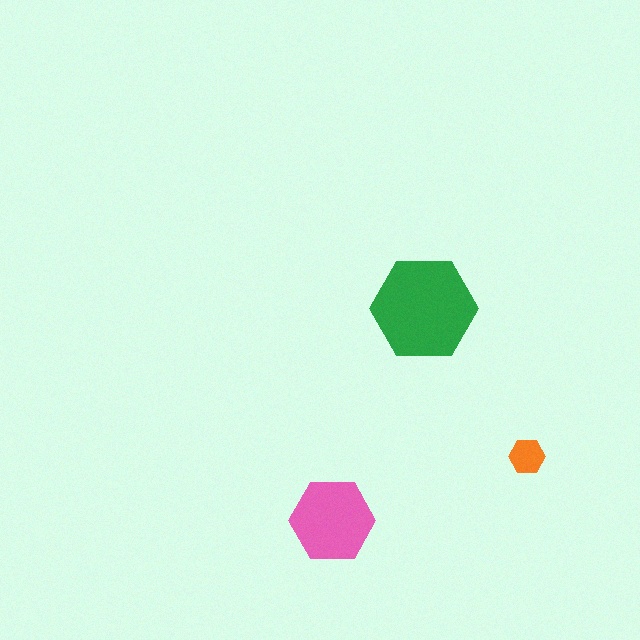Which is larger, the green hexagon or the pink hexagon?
The green one.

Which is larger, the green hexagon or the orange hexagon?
The green one.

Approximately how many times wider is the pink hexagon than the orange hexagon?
About 2.5 times wider.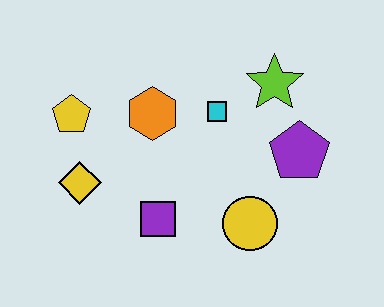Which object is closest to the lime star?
The cyan square is closest to the lime star.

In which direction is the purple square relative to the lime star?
The purple square is below the lime star.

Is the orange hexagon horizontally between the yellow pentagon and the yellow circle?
Yes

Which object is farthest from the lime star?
The yellow diamond is farthest from the lime star.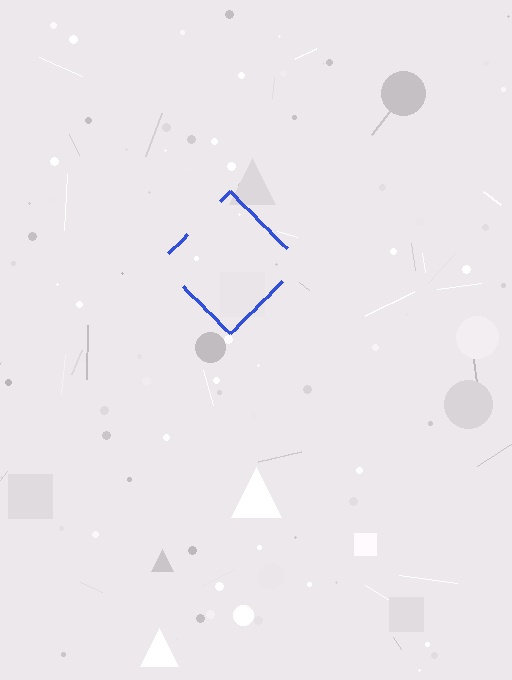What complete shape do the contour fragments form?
The contour fragments form a diamond.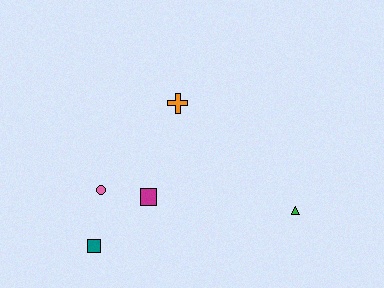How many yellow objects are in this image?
There are no yellow objects.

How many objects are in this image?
There are 5 objects.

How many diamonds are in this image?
There are no diamonds.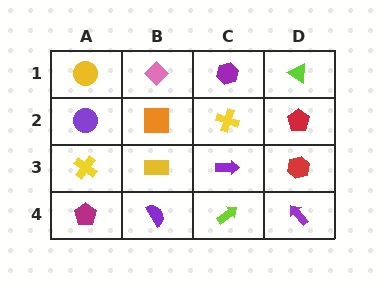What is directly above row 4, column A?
A yellow cross.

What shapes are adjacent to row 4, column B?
A yellow rectangle (row 3, column B), a magenta pentagon (row 4, column A), a lime arrow (row 4, column C).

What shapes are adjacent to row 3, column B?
An orange square (row 2, column B), a purple semicircle (row 4, column B), a yellow cross (row 3, column A), a purple arrow (row 3, column C).